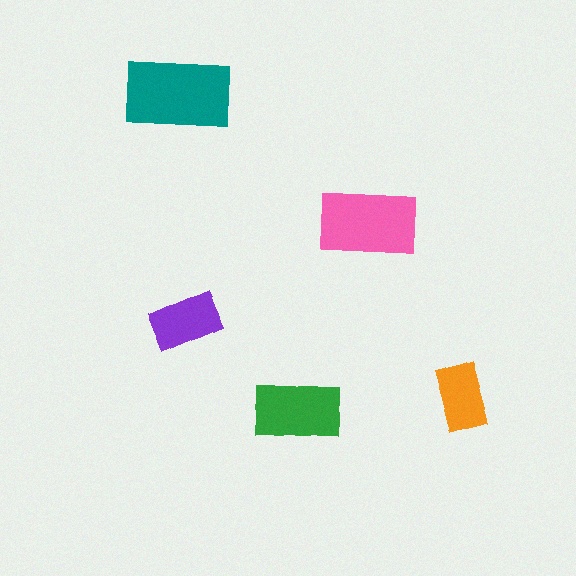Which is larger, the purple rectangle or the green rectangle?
The green one.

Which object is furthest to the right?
The orange rectangle is rightmost.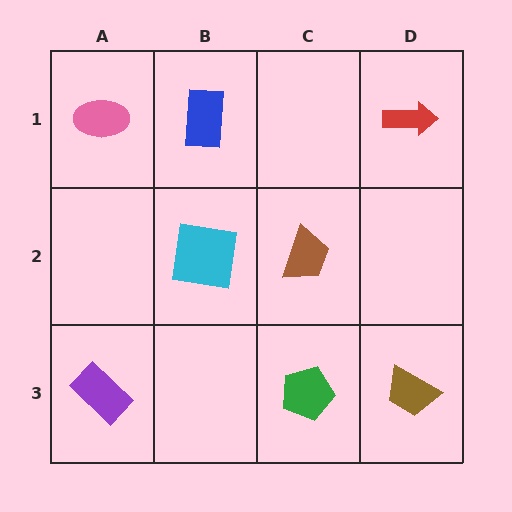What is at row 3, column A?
A purple rectangle.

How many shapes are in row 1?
3 shapes.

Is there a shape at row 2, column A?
No, that cell is empty.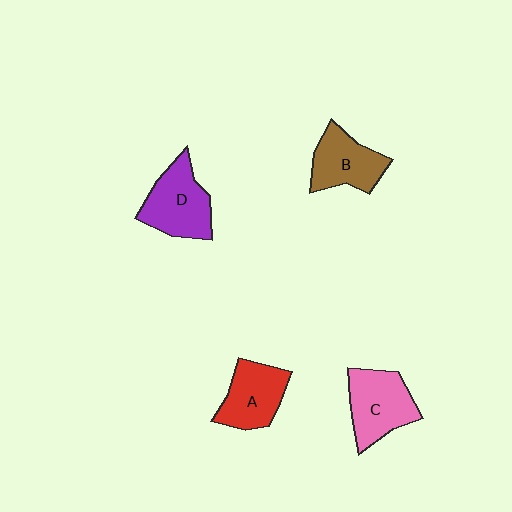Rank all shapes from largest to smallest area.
From largest to smallest: D (purple), C (pink), B (brown), A (red).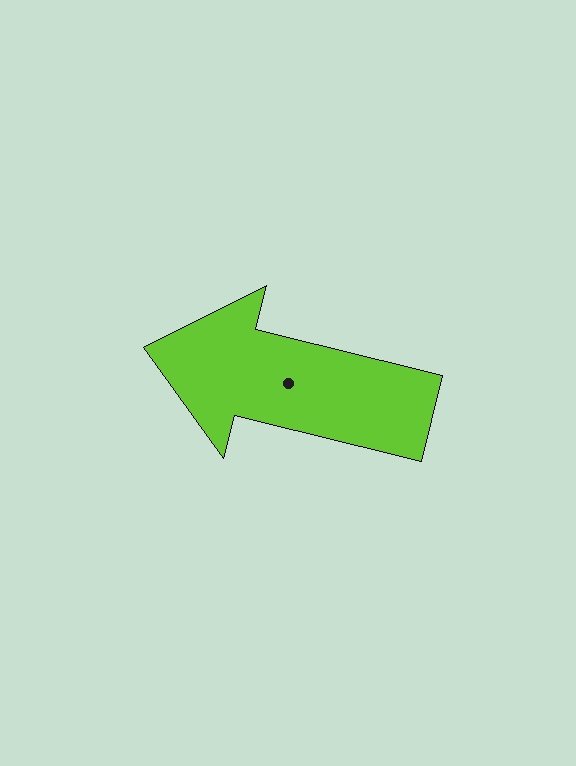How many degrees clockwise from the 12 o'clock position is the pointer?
Approximately 284 degrees.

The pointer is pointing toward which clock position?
Roughly 9 o'clock.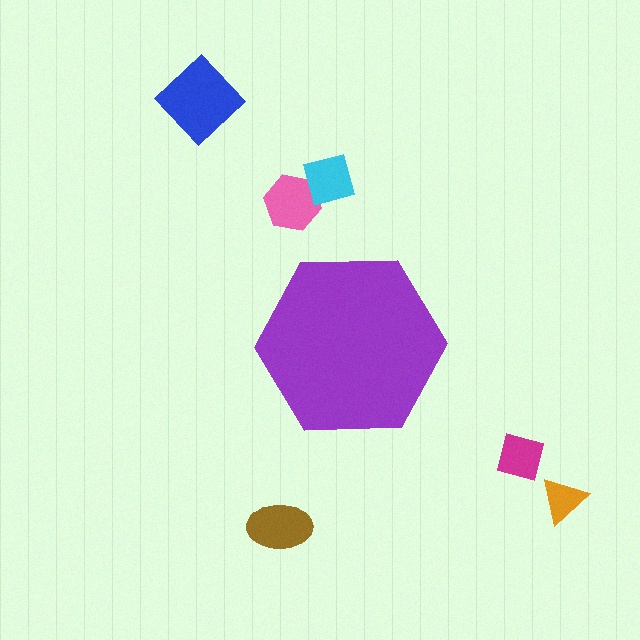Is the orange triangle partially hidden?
No, the orange triangle is fully visible.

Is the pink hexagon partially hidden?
No, the pink hexagon is fully visible.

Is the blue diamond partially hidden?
No, the blue diamond is fully visible.